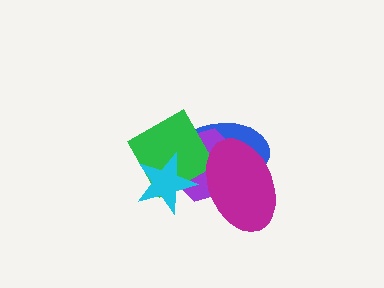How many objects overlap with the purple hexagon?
4 objects overlap with the purple hexagon.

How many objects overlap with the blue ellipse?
4 objects overlap with the blue ellipse.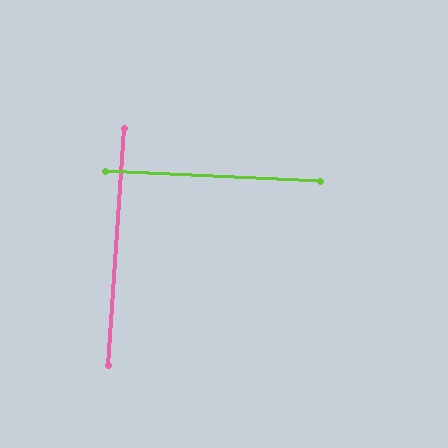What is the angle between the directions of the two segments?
Approximately 89 degrees.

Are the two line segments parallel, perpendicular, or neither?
Perpendicular — they meet at approximately 89°.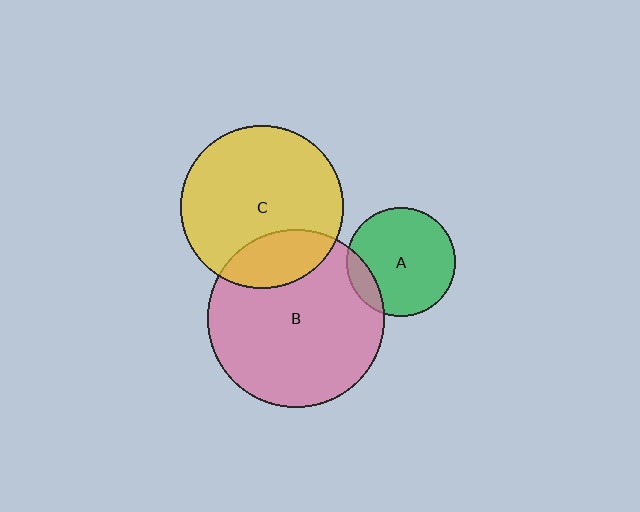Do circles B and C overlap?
Yes.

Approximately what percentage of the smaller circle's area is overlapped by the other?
Approximately 20%.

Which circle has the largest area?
Circle B (pink).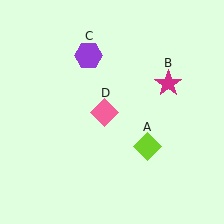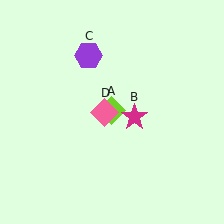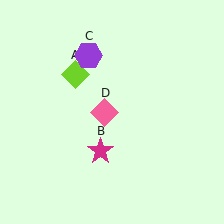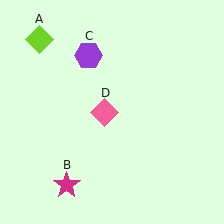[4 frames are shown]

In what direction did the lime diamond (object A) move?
The lime diamond (object A) moved up and to the left.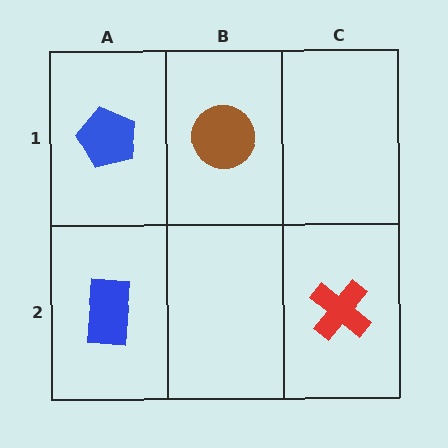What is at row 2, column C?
A red cross.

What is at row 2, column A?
A blue rectangle.